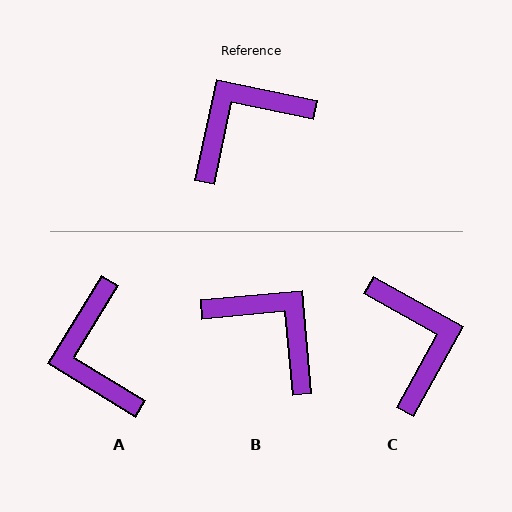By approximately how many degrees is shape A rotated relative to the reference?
Approximately 70 degrees counter-clockwise.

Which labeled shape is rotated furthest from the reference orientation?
C, about 107 degrees away.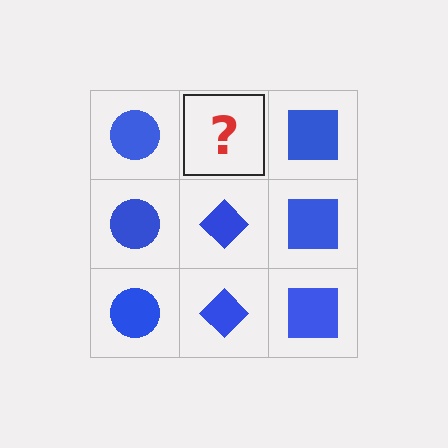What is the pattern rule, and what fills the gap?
The rule is that each column has a consistent shape. The gap should be filled with a blue diamond.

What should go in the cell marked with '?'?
The missing cell should contain a blue diamond.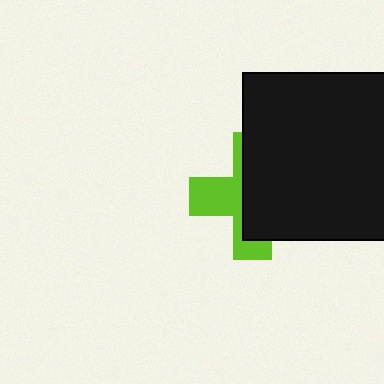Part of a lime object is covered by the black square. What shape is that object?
It is a cross.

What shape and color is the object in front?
The object in front is a black square.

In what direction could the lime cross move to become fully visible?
The lime cross could move left. That would shift it out from behind the black square entirely.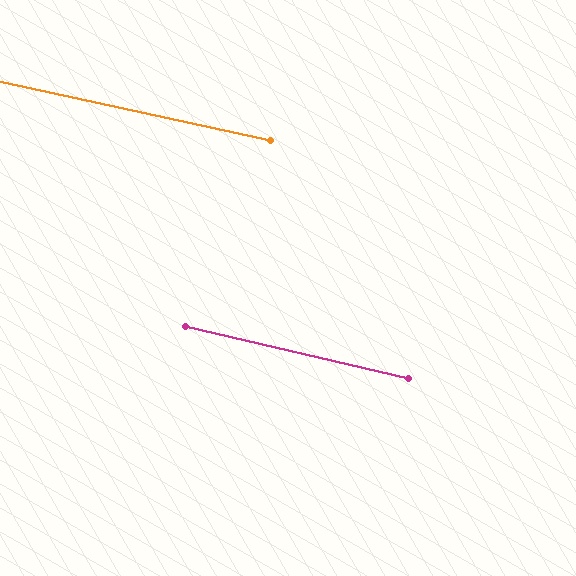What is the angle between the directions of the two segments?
Approximately 1 degree.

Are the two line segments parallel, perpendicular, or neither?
Parallel — their directions differ by only 0.7°.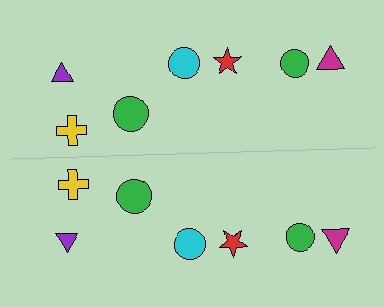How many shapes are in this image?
There are 14 shapes in this image.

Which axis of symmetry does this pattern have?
The pattern has a horizontal axis of symmetry running through the center of the image.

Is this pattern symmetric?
Yes, this pattern has bilateral (reflection) symmetry.